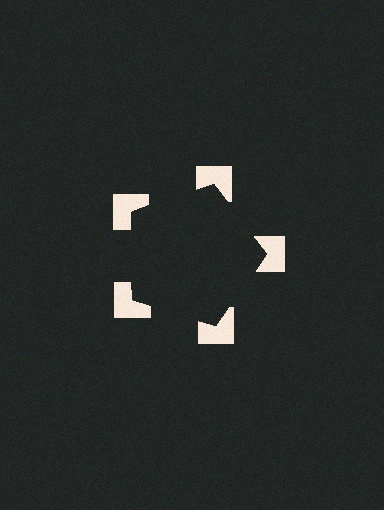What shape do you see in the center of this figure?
An illusory pentagon — its edges are inferred from the aligned wedge cuts in the notched squares, not physically drawn.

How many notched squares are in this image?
There are 5 — one at each vertex of the illusory pentagon.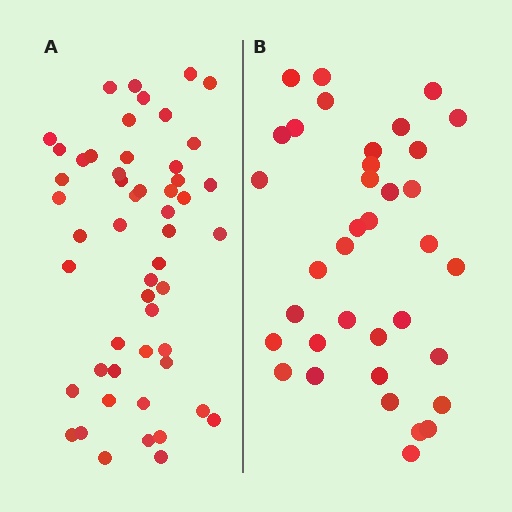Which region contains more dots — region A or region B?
Region A (the left region) has more dots.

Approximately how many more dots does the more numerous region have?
Region A has approximately 15 more dots than region B.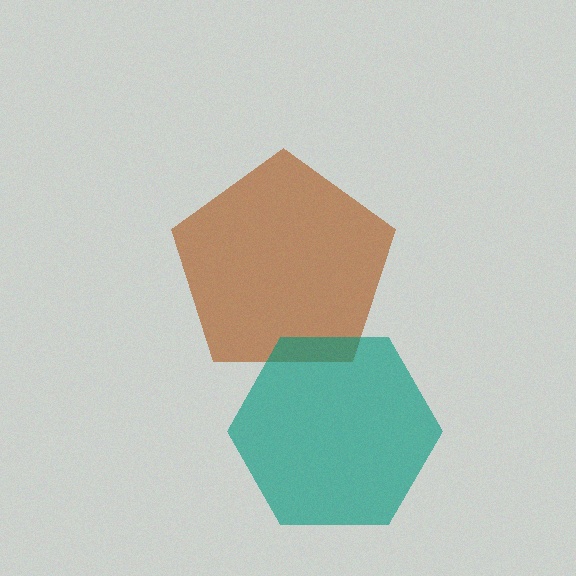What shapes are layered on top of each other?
The layered shapes are: a brown pentagon, a teal hexagon.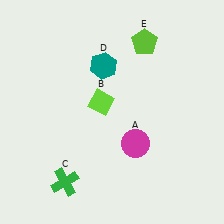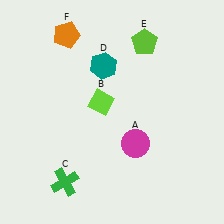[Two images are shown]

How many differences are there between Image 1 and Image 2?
There is 1 difference between the two images.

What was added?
An orange pentagon (F) was added in Image 2.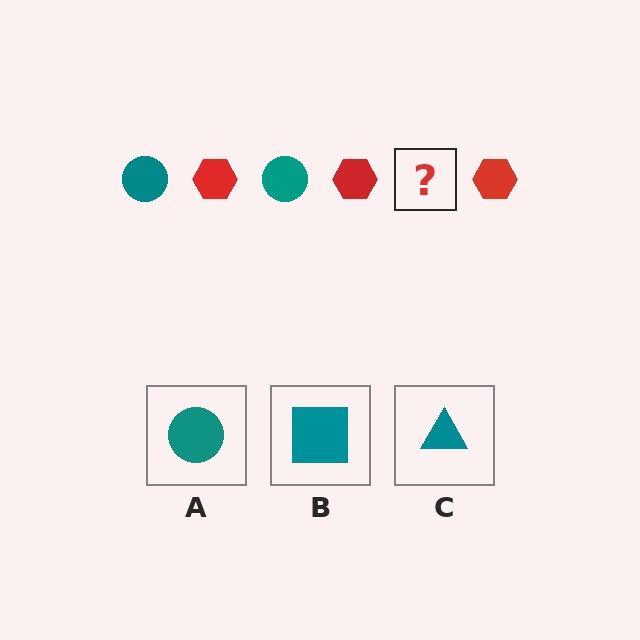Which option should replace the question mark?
Option A.